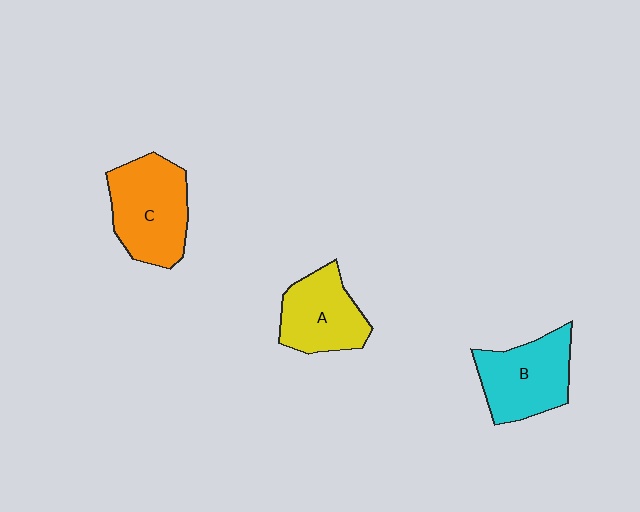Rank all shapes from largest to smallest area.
From largest to smallest: C (orange), B (cyan), A (yellow).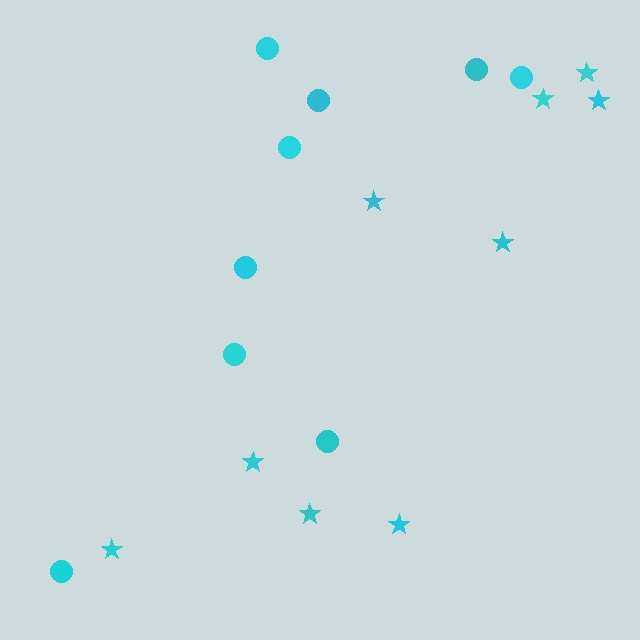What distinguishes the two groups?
There are 2 groups: one group of circles (9) and one group of stars (9).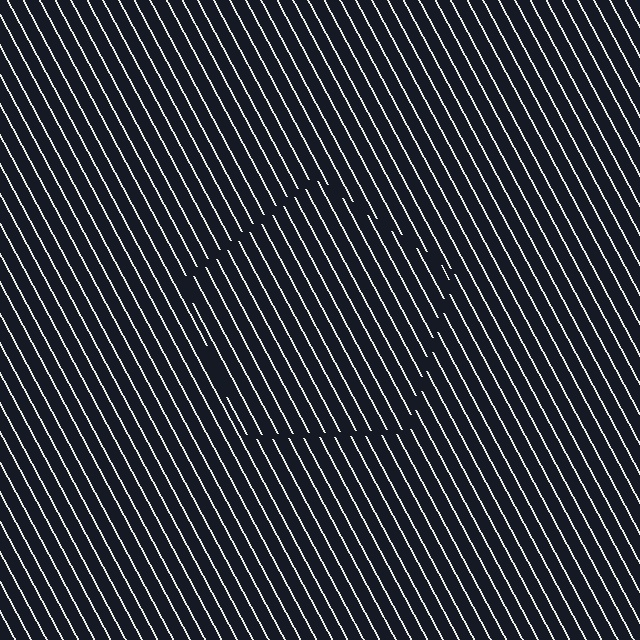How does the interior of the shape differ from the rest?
The interior of the shape contains the same grating, shifted by half a period — the contour is defined by the phase discontinuity where line-ends from the inner and outer gratings abut.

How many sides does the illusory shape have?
5 sides — the line-ends trace a pentagon.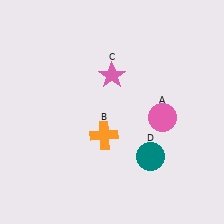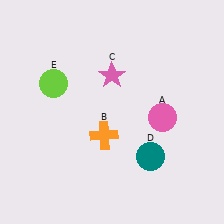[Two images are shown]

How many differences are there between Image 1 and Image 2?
There is 1 difference between the two images.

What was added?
A lime circle (E) was added in Image 2.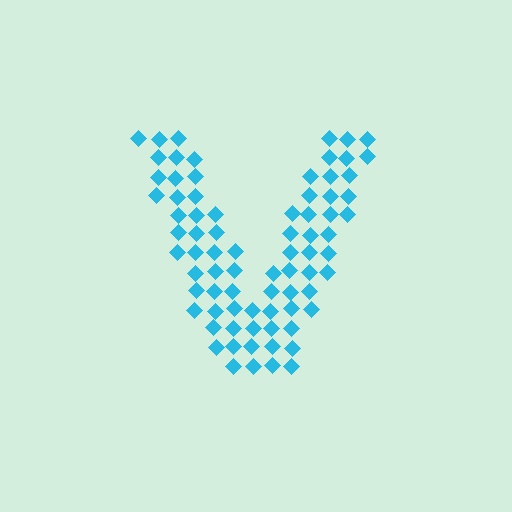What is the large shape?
The large shape is the letter V.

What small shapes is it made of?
It is made of small diamonds.